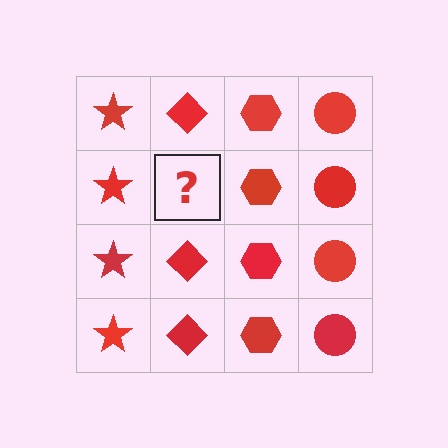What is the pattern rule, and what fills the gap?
The rule is that each column has a consistent shape. The gap should be filled with a red diamond.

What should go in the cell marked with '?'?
The missing cell should contain a red diamond.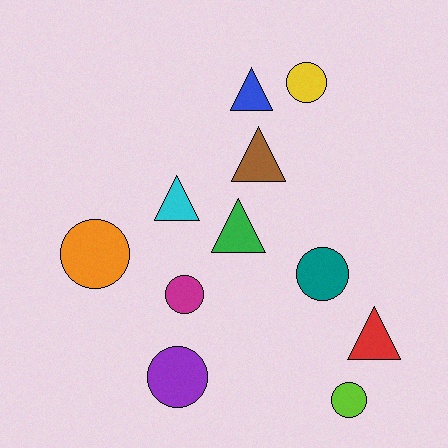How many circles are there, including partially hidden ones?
There are 6 circles.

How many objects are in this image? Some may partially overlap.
There are 11 objects.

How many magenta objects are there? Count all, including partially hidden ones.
There is 1 magenta object.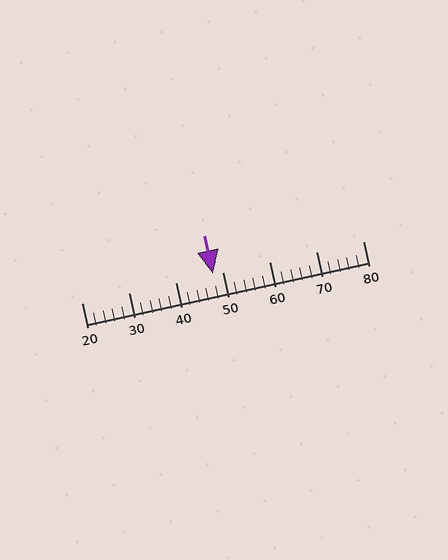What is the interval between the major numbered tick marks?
The major tick marks are spaced 10 units apart.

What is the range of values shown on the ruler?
The ruler shows values from 20 to 80.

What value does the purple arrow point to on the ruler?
The purple arrow points to approximately 48.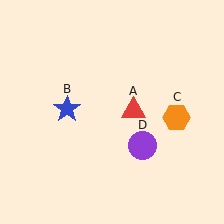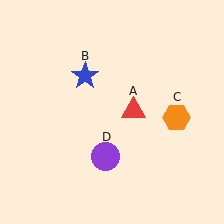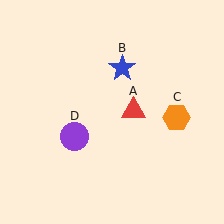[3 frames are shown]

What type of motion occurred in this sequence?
The blue star (object B), purple circle (object D) rotated clockwise around the center of the scene.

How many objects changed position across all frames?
2 objects changed position: blue star (object B), purple circle (object D).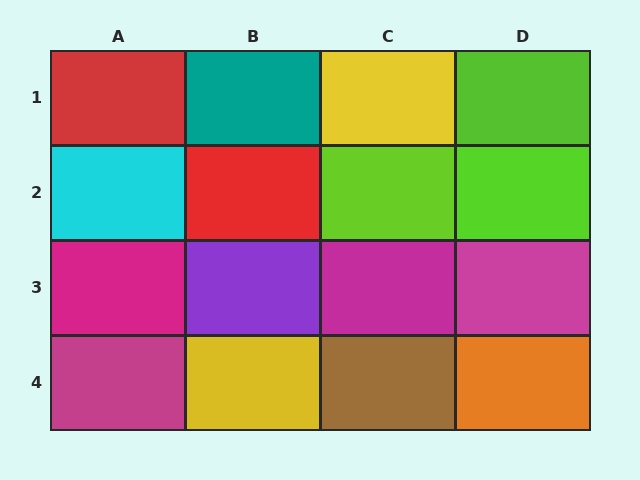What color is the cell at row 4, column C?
Brown.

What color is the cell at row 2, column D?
Lime.